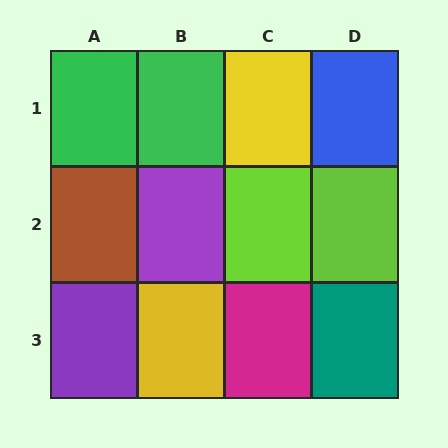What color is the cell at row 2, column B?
Purple.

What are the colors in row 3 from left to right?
Purple, yellow, magenta, teal.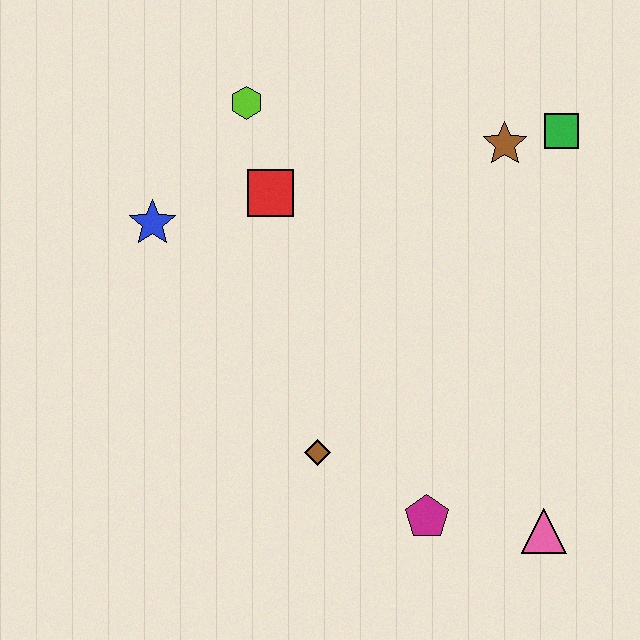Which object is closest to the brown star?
The green square is closest to the brown star.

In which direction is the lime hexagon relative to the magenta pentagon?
The lime hexagon is above the magenta pentagon.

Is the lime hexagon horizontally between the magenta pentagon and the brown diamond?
No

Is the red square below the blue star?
No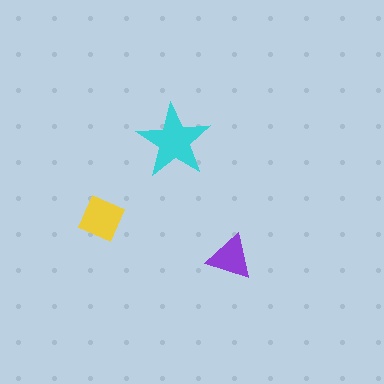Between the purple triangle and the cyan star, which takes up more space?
The cyan star.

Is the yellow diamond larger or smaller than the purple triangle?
Larger.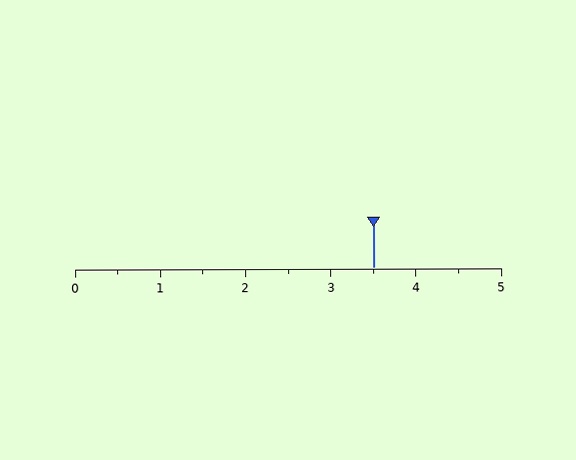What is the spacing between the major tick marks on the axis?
The major ticks are spaced 1 apart.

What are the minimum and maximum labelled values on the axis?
The axis runs from 0 to 5.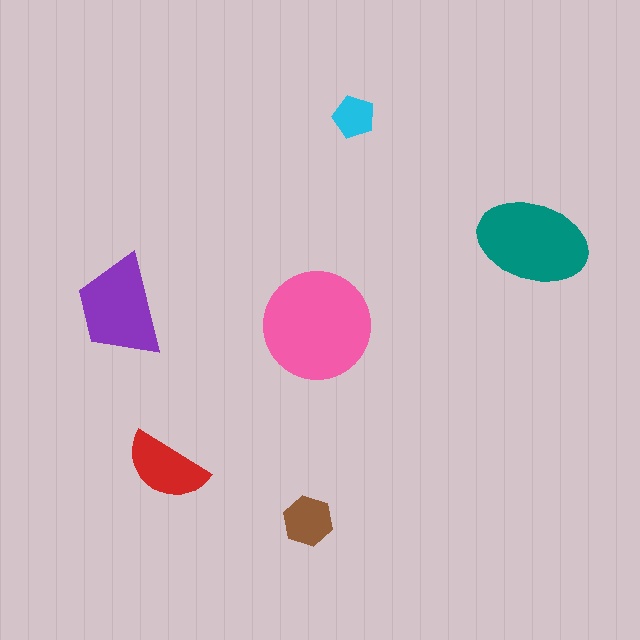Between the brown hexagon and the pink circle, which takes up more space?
The pink circle.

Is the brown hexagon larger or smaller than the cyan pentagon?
Larger.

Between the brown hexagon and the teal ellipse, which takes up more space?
The teal ellipse.